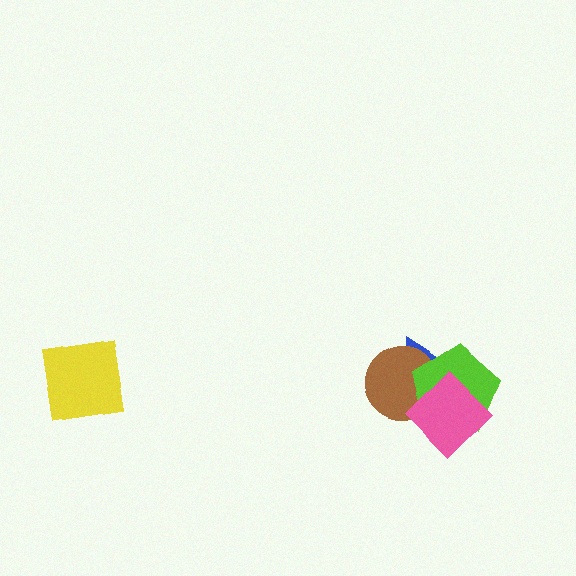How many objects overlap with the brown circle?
3 objects overlap with the brown circle.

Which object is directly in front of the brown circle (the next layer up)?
The lime pentagon is directly in front of the brown circle.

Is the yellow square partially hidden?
No, no other shape covers it.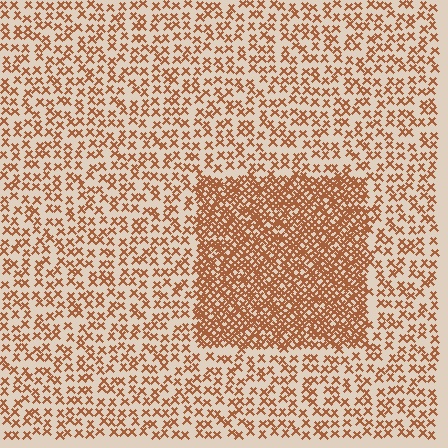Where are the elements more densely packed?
The elements are more densely packed inside the rectangle boundary.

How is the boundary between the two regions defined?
The boundary is defined by a change in element density (approximately 2.5x ratio). All elements are the same color, size, and shape.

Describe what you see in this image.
The image contains small brown elements arranged at two different densities. A rectangle-shaped region is visible where the elements are more densely packed than the surrounding area.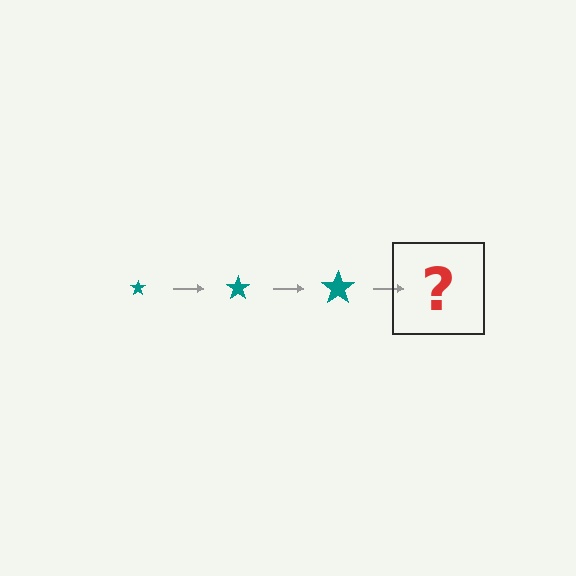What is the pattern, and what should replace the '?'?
The pattern is that the star gets progressively larger each step. The '?' should be a teal star, larger than the previous one.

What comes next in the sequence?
The next element should be a teal star, larger than the previous one.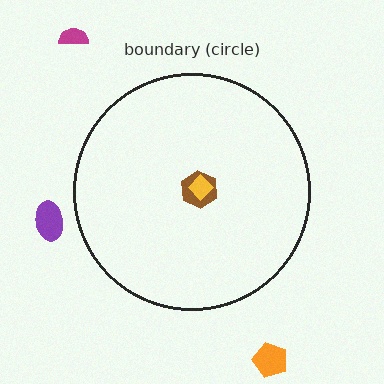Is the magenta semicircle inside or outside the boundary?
Outside.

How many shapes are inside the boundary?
2 inside, 3 outside.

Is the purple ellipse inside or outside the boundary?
Outside.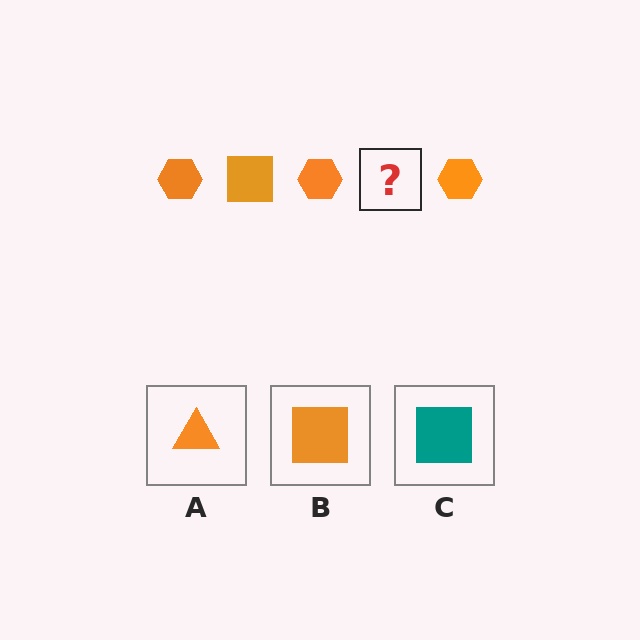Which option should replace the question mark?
Option B.